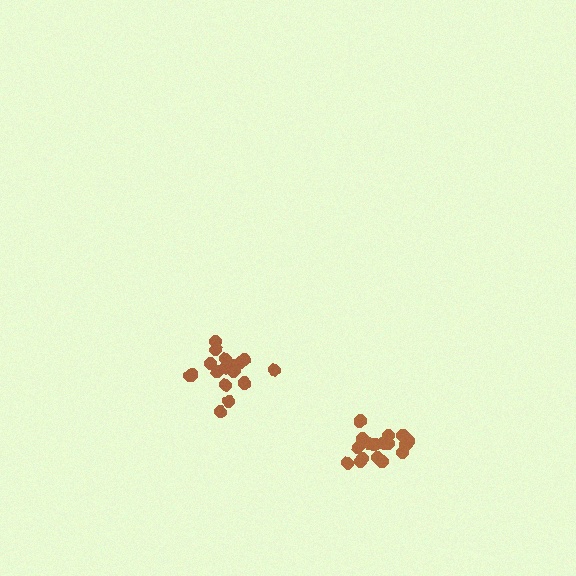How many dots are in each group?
Group 1: 17 dots, Group 2: 17 dots (34 total).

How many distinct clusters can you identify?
There are 2 distinct clusters.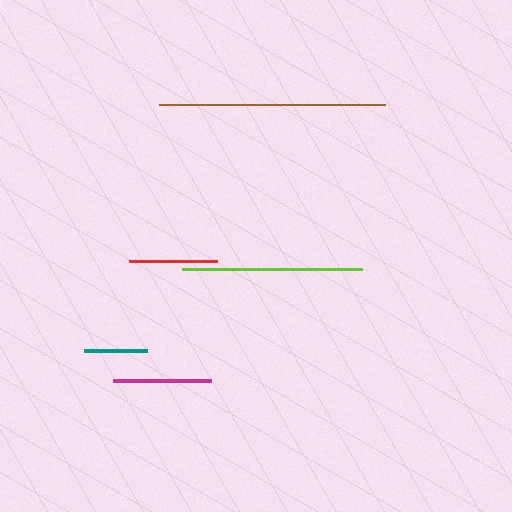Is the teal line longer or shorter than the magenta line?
The magenta line is longer than the teal line.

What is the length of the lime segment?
The lime segment is approximately 180 pixels long.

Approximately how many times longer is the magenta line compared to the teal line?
The magenta line is approximately 1.6 times the length of the teal line.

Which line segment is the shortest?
The teal line is the shortest at approximately 62 pixels.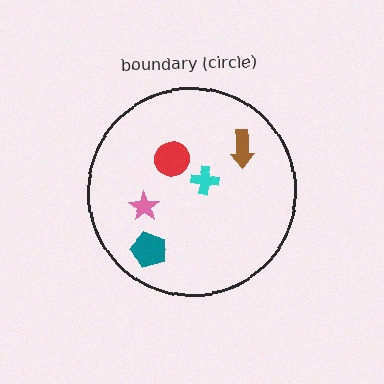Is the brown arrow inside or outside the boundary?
Inside.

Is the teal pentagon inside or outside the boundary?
Inside.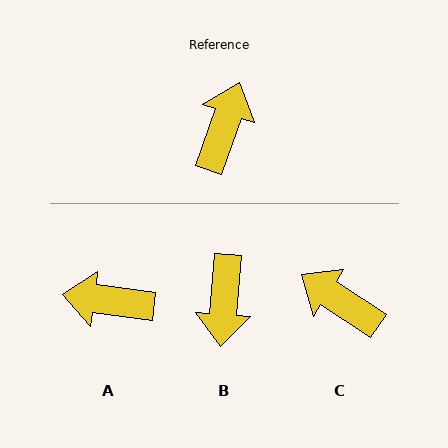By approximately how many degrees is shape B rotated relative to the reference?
Approximately 166 degrees clockwise.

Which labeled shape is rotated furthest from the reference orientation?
B, about 166 degrees away.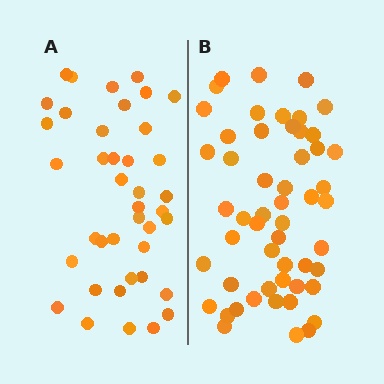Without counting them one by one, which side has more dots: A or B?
Region B (the right region) has more dots.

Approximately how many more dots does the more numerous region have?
Region B has approximately 15 more dots than region A.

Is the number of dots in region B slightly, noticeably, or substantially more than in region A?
Region B has noticeably more, but not dramatically so. The ratio is roughly 1.3 to 1.